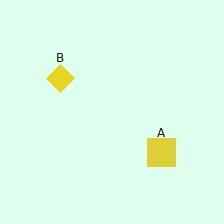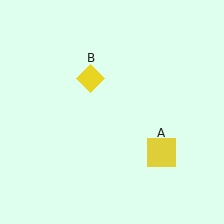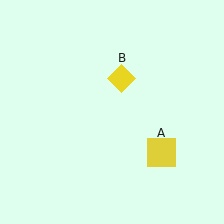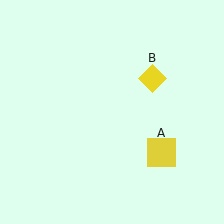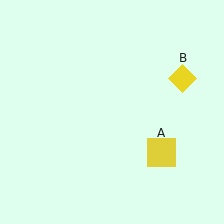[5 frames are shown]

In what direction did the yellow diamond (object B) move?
The yellow diamond (object B) moved right.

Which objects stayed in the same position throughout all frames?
Yellow square (object A) remained stationary.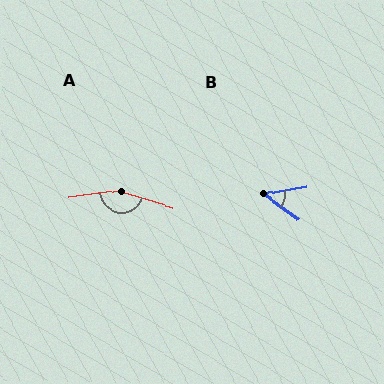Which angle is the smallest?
B, at approximately 45 degrees.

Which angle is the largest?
A, at approximately 156 degrees.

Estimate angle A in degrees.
Approximately 156 degrees.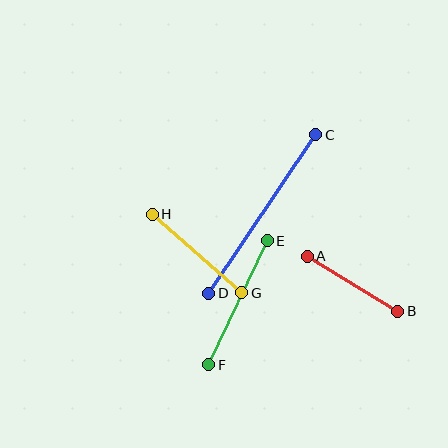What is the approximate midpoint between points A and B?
The midpoint is at approximately (353, 284) pixels.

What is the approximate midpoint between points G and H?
The midpoint is at approximately (197, 254) pixels.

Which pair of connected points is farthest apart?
Points C and D are farthest apart.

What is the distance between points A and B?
The distance is approximately 106 pixels.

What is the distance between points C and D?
The distance is approximately 191 pixels.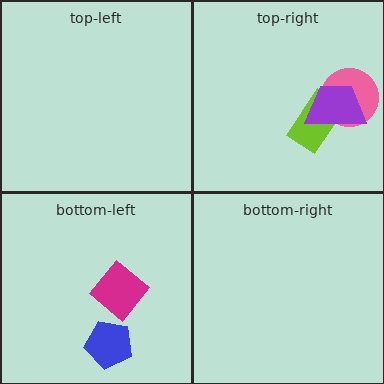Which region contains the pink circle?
The top-right region.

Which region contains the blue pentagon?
The bottom-left region.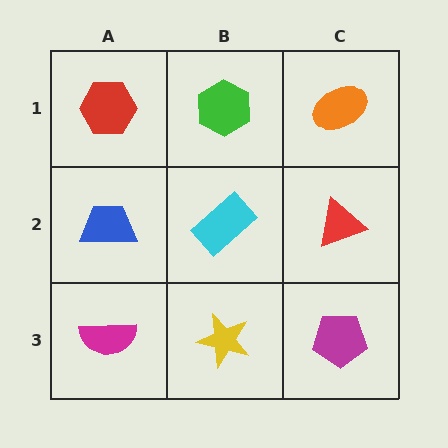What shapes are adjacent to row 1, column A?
A blue trapezoid (row 2, column A), a green hexagon (row 1, column B).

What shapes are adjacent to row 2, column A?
A red hexagon (row 1, column A), a magenta semicircle (row 3, column A), a cyan rectangle (row 2, column B).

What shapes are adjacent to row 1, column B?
A cyan rectangle (row 2, column B), a red hexagon (row 1, column A), an orange ellipse (row 1, column C).